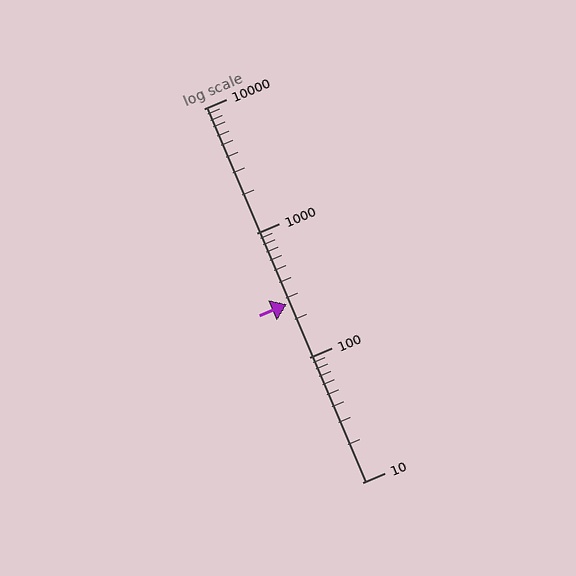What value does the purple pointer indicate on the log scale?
The pointer indicates approximately 270.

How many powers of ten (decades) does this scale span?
The scale spans 3 decades, from 10 to 10000.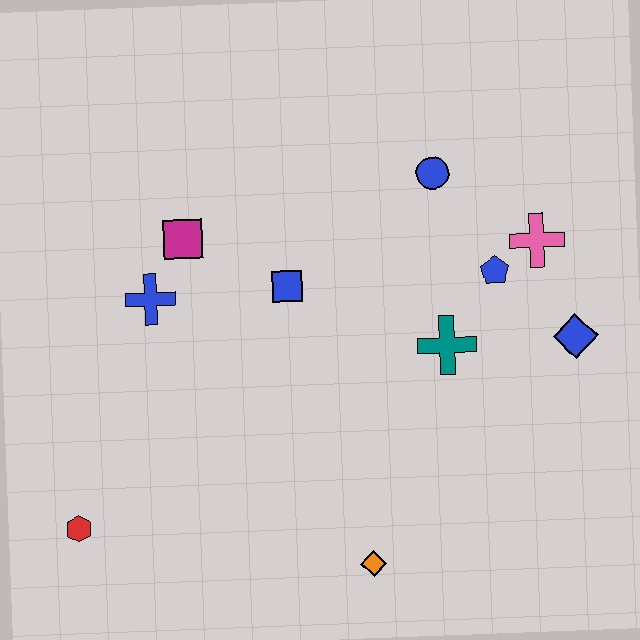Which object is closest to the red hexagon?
The blue cross is closest to the red hexagon.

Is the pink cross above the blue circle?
No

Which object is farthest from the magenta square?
The blue diamond is farthest from the magenta square.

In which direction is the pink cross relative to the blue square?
The pink cross is to the right of the blue square.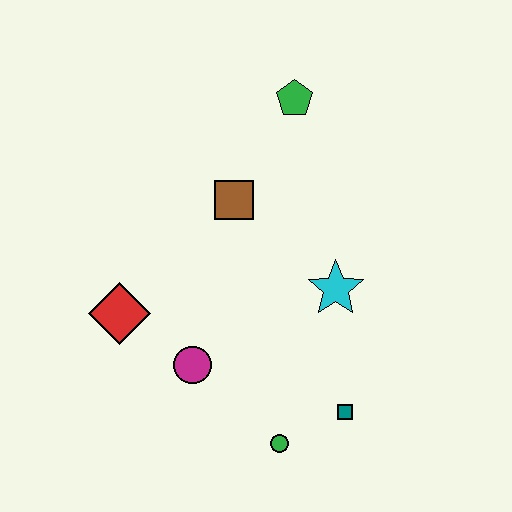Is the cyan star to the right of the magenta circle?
Yes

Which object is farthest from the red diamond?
The green pentagon is farthest from the red diamond.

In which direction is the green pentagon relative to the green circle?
The green pentagon is above the green circle.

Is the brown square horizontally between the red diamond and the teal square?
Yes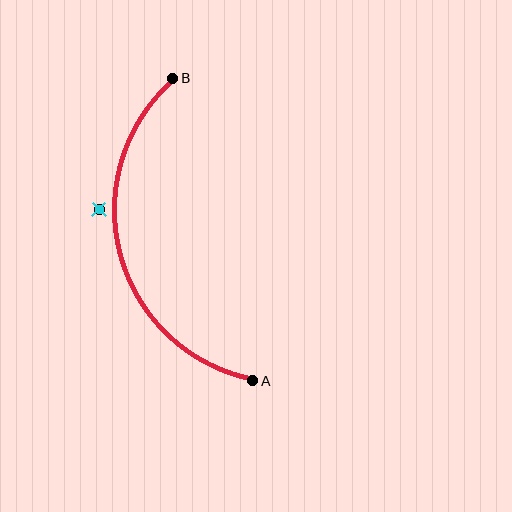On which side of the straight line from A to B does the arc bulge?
The arc bulges to the left of the straight line connecting A and B.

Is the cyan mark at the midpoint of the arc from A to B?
No — the cyan mark does not lie on the arc at all. It sits slightly outside the curve.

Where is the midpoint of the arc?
The arc midpoint is the point on the curve farthest from the straight line joining A and B. It sits to the left of that line.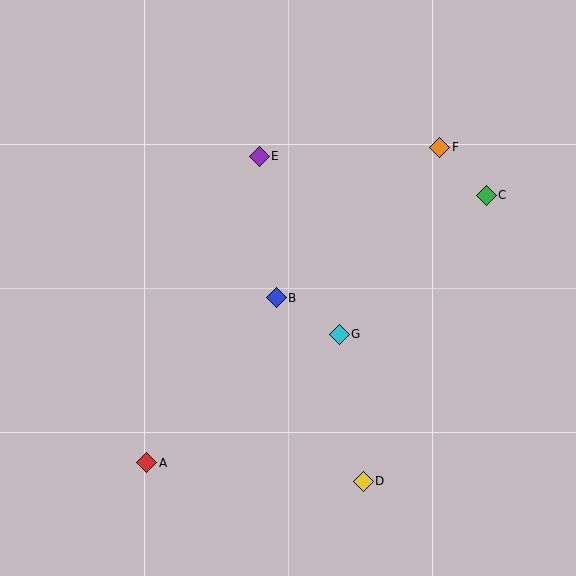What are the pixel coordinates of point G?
Point G is at (339, 334).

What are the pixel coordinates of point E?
Point E is at (259, 157).